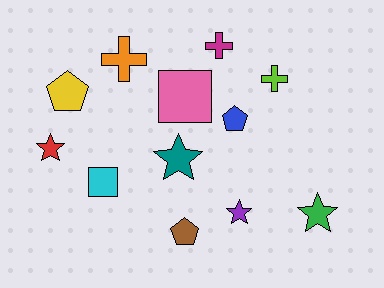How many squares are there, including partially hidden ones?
There are 2 squares.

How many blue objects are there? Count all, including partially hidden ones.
There is 1 blue object.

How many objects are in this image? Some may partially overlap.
There are 12 objects.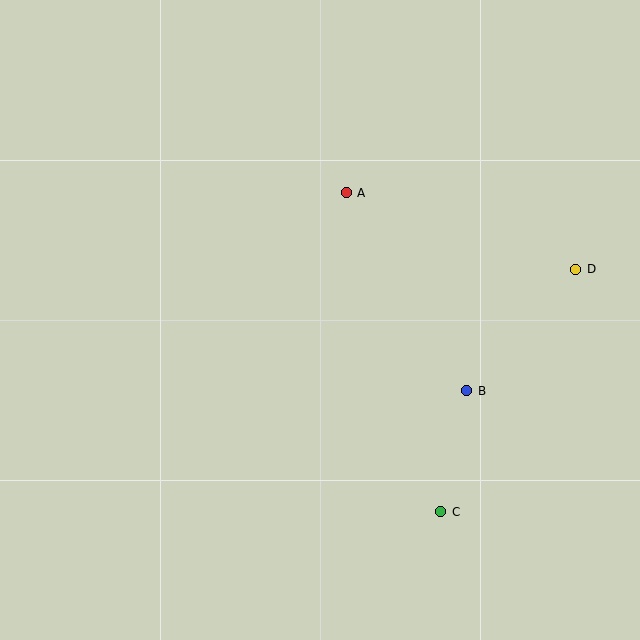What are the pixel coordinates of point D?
Point D is at (576, 269).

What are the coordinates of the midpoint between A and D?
The midpoint between A and D is at (461, 231).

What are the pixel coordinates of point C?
Point C is at (441, 512).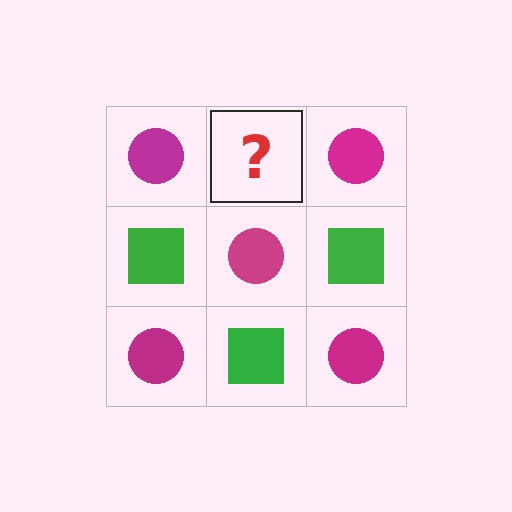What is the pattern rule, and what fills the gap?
The rule is that it alternates magenta circle and green square in a checkerboard pattern. The gap should be filled with a green square.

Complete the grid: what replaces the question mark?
The question mark should be replaced with a green square.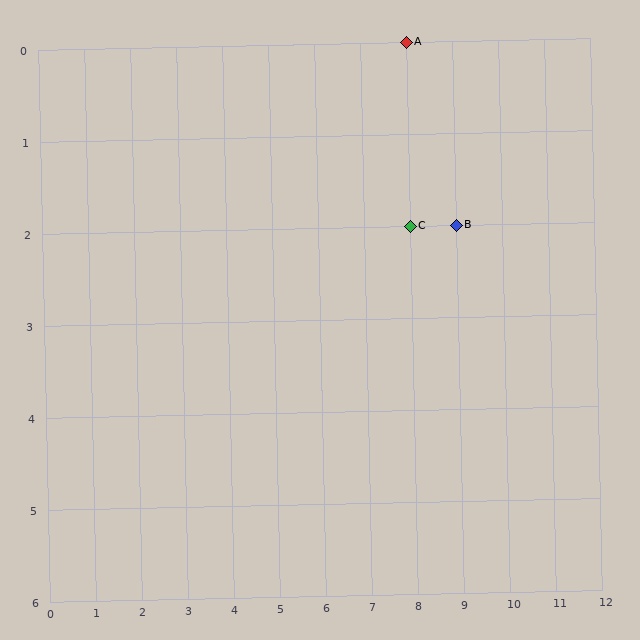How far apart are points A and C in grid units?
Points A and C are 2 rows apart.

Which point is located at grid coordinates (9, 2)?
Point B is at (9, 2).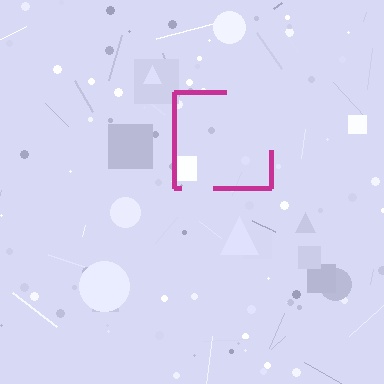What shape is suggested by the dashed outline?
The dashed outline suggests a square.